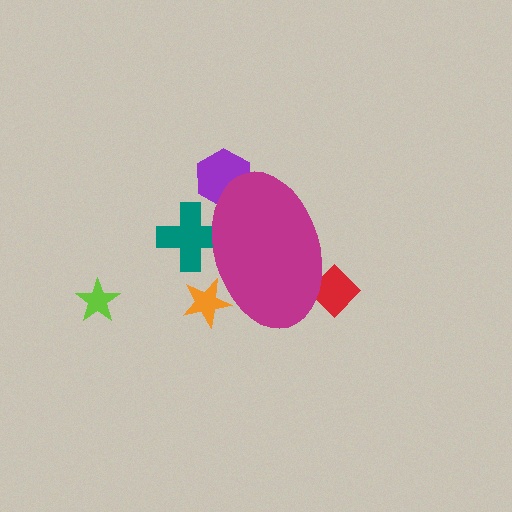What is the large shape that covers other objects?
A magenta ellipse.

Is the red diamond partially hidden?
Yes, the red diamond is partially hidden behind the magenta ellipse.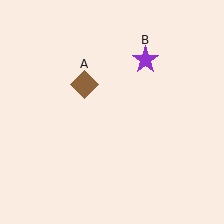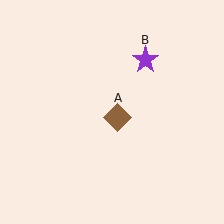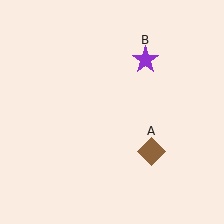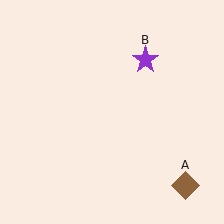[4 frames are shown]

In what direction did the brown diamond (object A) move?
The brown diamond (object A) moved down and to the right.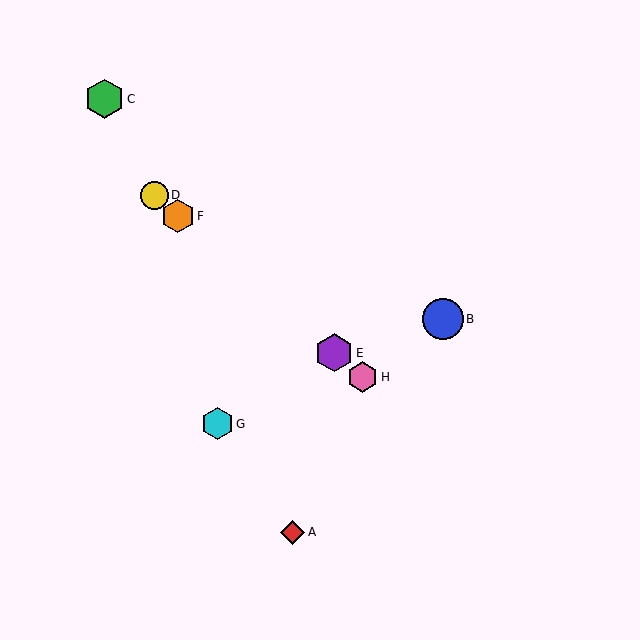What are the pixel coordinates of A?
Object A is at (293, 532).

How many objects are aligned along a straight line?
4 objects (D, E, F, H) are aligned along a straight line.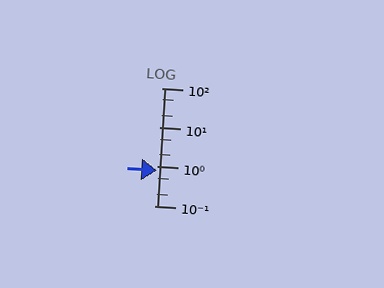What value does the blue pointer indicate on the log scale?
The pointer indicates approximately 0.79.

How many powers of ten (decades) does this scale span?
The scale spans 3 decades, from 0.1 to 100.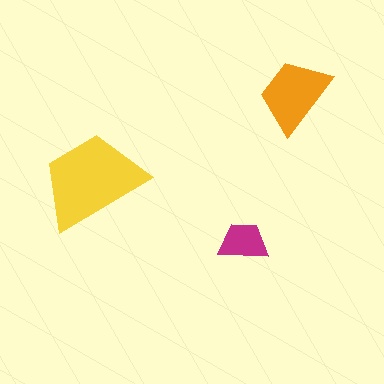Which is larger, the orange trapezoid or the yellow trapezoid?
The yellow one.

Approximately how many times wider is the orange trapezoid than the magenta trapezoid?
About 1.5 times wider.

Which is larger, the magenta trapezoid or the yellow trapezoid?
The yellow one.